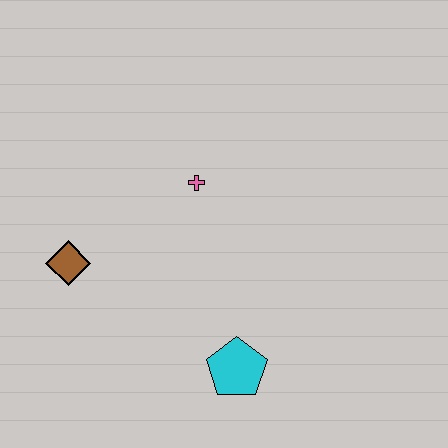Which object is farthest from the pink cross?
The cyan pentagon is farthest from the pink cross.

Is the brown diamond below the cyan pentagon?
No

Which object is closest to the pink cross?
The brown diamond is closest to the pink cross.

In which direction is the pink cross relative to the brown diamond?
The pink cross is to the right of the brown diamond.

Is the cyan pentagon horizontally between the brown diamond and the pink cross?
No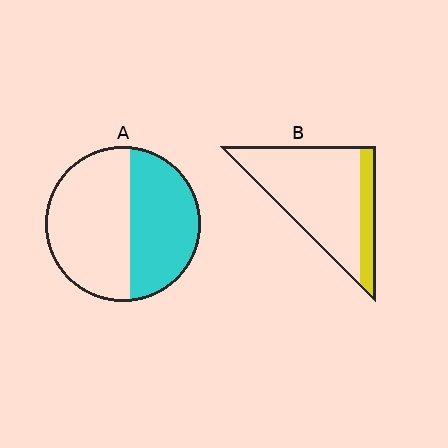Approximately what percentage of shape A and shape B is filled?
A is approximately 45% and B is approximately 20%.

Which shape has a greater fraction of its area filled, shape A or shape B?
Shape A.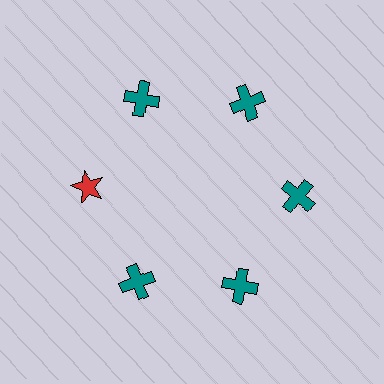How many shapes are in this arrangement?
There are 6 shapes arranged in a ring pattern.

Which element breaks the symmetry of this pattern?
The red star at roughly the 9 o'clock position breaks the symmetry. All other shapes are teal crosses.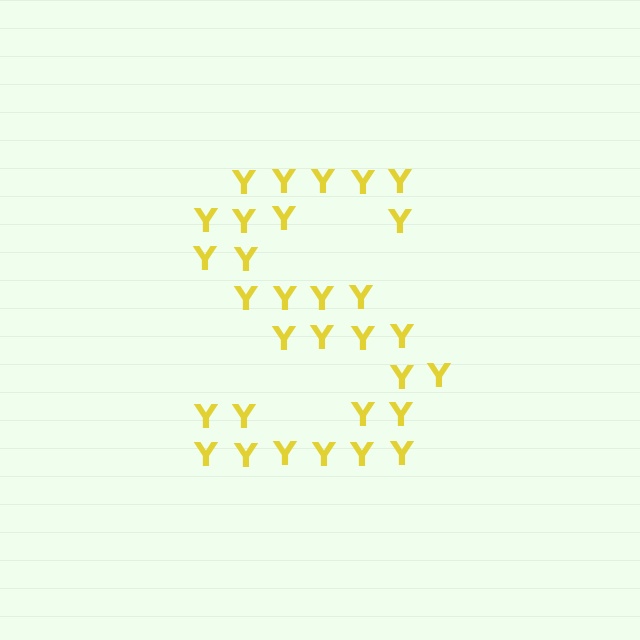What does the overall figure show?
The overall figure shows the letter S.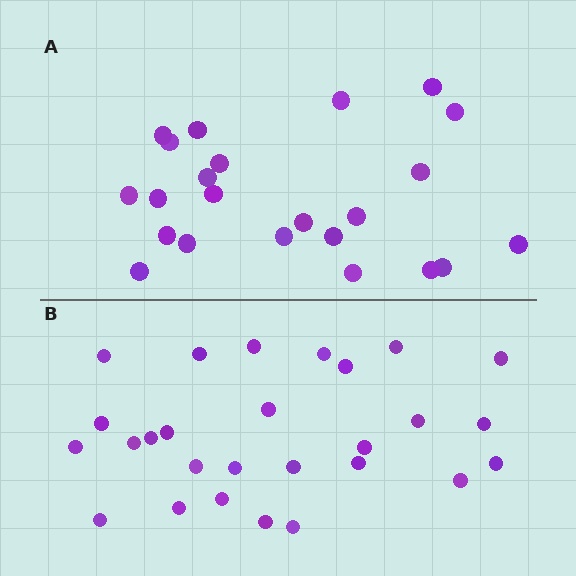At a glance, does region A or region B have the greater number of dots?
Region B (the bottom region) has more dots.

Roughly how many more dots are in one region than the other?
Region B has about 4 more dots than region A.